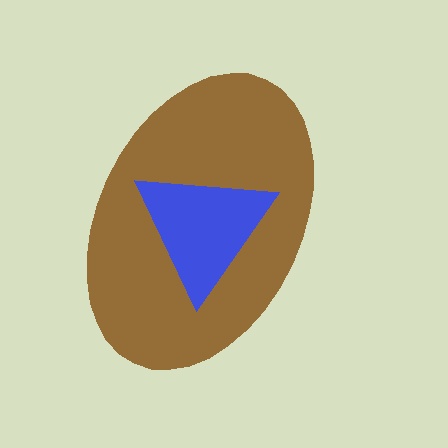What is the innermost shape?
The blue triangle.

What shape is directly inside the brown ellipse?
The blue triangle.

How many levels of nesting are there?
2.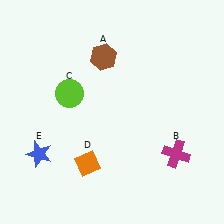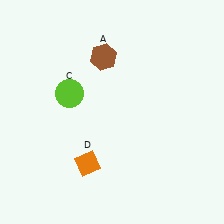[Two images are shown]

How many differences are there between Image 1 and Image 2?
There are 2 differences between the two images.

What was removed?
The blue star (E), the magenta cross (B) were removed in Image 2.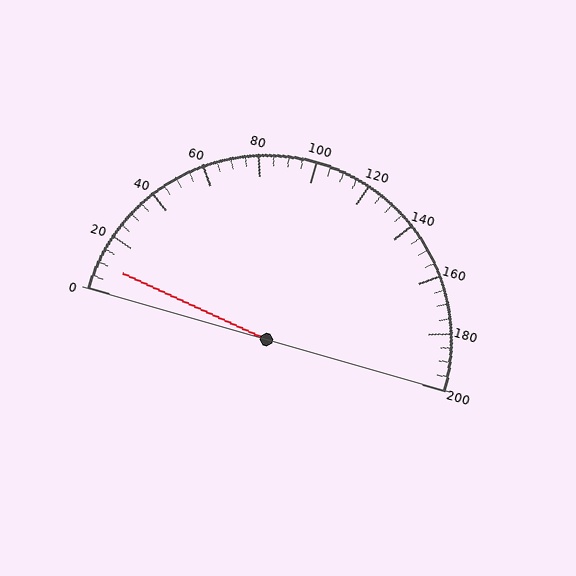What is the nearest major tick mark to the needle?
The nearest major tick mark is 0.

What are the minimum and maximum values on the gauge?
The gauge ranges from 0 to 200.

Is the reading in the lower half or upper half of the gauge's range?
The reading is in the lower half of the range (0 to 200).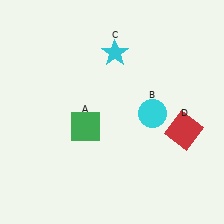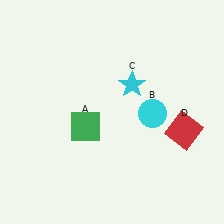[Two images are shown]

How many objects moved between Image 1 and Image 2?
1 object moved between the two images.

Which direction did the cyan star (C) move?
The cyan star (C) moved down.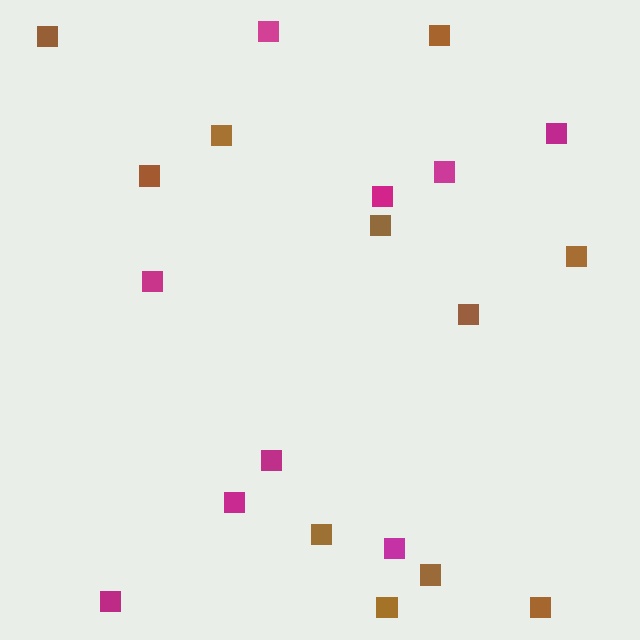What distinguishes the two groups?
There are 2 groups: one group of brown squares (11) and one group of magenta squares (9).